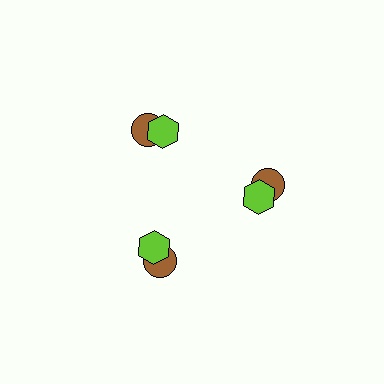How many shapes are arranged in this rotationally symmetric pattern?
There are 6 shapes, arranged in 3 groups of 2.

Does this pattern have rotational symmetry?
Yes, this pattern has 3-fold rotational symmetry. It looks the same after rotating 120 degrees around the center.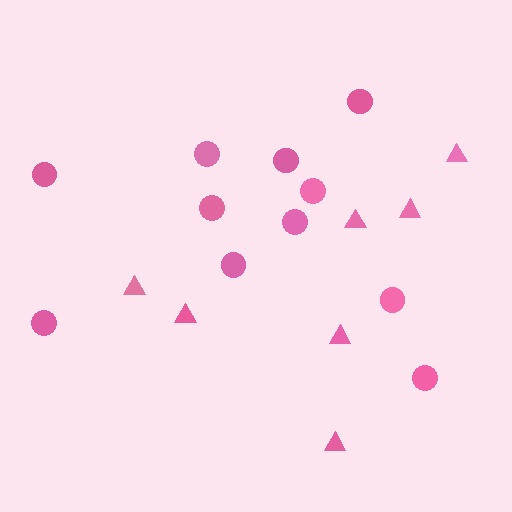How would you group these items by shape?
There are 2 groups: one group of triangles (7) and one group of circles (11).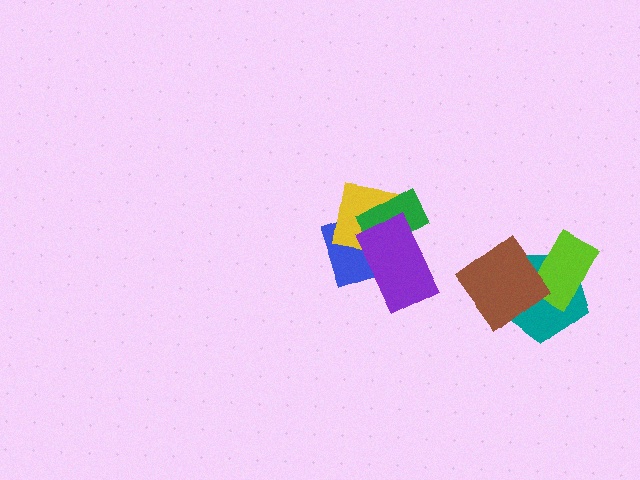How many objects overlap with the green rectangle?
3 objects overlap with the green rectangle.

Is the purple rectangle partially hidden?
No, no other shape covers it.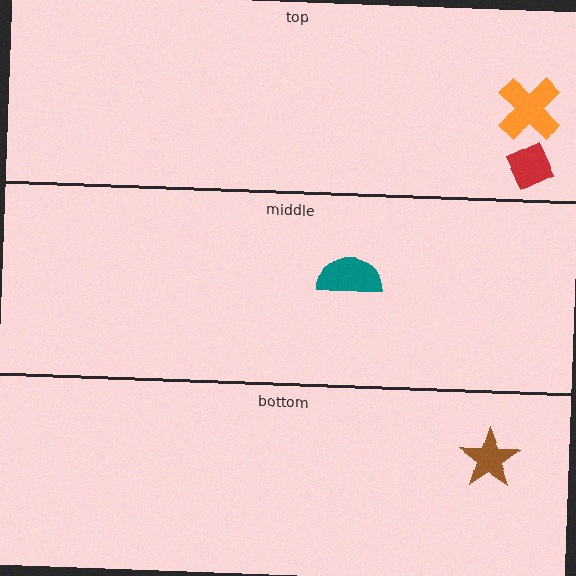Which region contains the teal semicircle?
The middle region.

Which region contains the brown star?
The bottom region.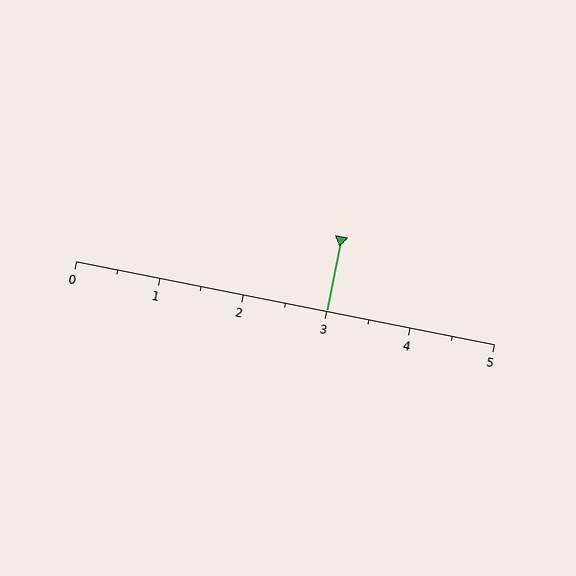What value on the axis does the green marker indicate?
The marker indicates approximately 3.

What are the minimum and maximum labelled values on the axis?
The axis runs from 0 to 5.